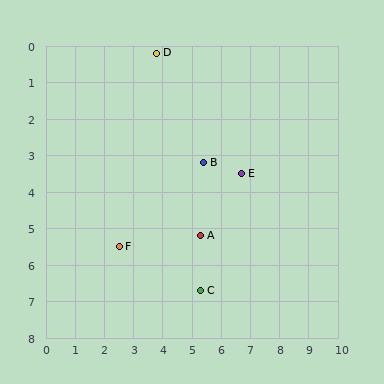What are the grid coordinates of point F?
Point F is at approximately (2.5, 5.5).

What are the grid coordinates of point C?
Point C is at approximately (5.3, 6.7).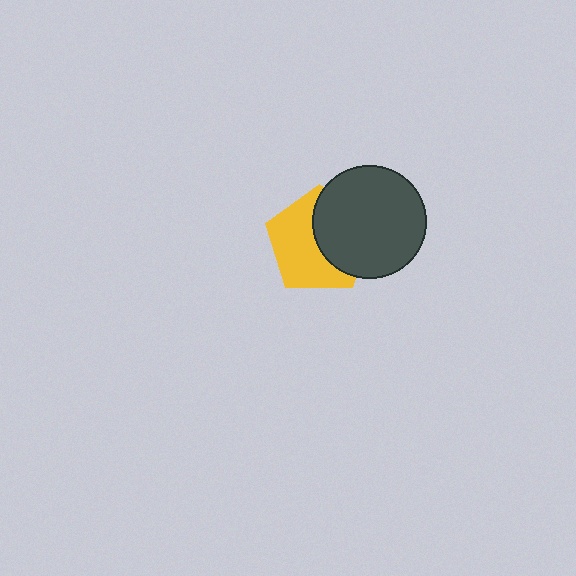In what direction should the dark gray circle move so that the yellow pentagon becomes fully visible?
The dark gray circle should move right. That is the shortest direction to clear the overlap and leave the yellow pentagon fully visible.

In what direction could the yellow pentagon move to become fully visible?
The yellow pentagon could move left. That would shift it out from behind the dark gray circle entirely.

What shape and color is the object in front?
The object in front is a dark gray circle.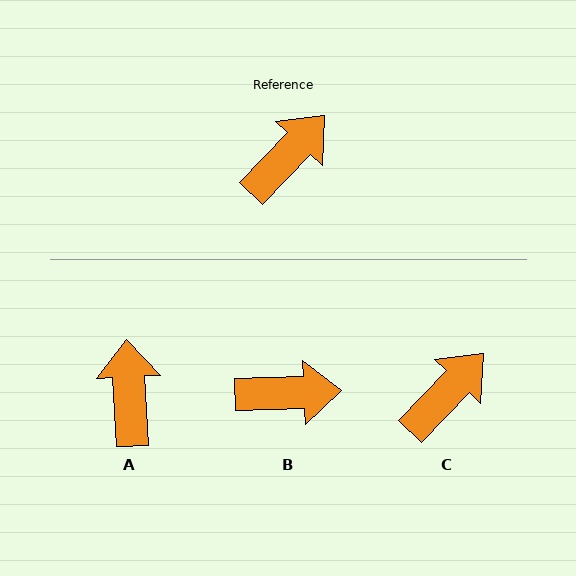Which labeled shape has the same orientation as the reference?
C.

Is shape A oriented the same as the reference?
No, it is off by about 46 degrees.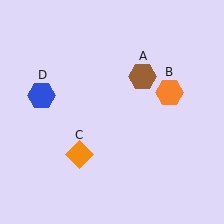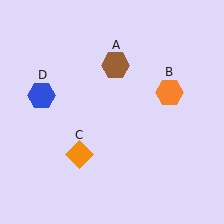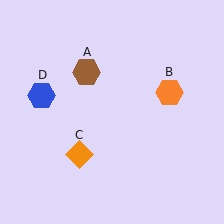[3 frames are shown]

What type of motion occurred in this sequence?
The brown hexagon (object A) rotated counterclockwise around the center of the scene.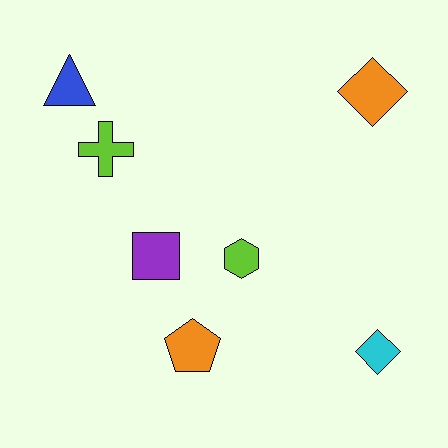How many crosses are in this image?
There is 1 cross.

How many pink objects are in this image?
There are no pink objects.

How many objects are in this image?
There are 7 objects.